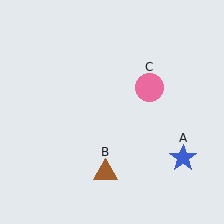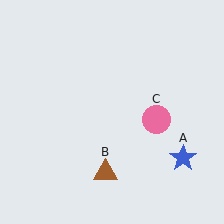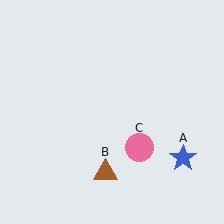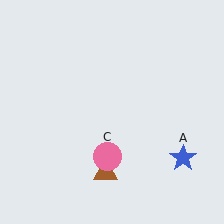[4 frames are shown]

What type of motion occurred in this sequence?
The pink circle (object C) rotated clockwise around the center of the scene.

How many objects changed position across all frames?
1 object changed position: pink circle (object C).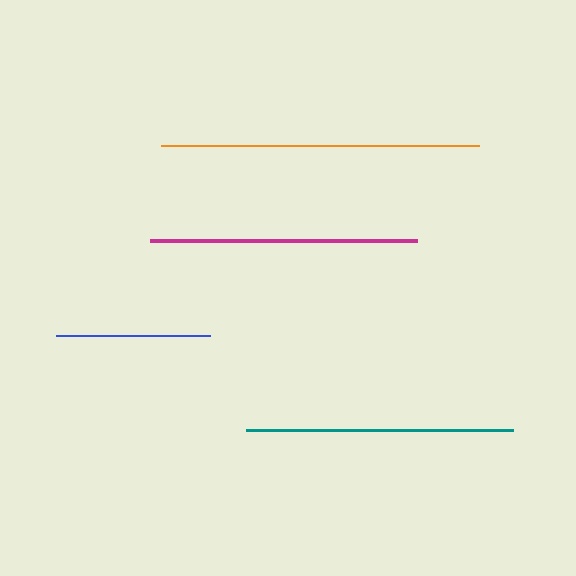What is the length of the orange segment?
The orange segment is approximately 318 pixels long.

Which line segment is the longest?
The orange line is the longest at approximately 318 pixels.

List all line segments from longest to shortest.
From longest to shortest: orange, teal, magenta, blue.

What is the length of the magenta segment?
The magenta segment is approximately 267 pixels long.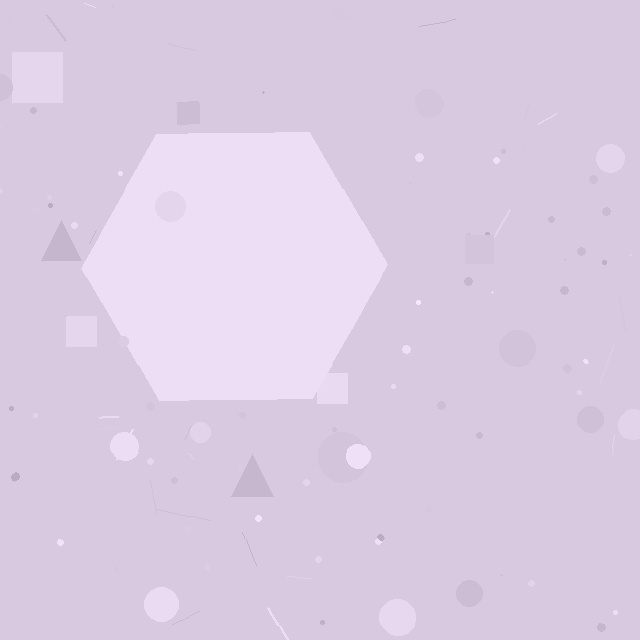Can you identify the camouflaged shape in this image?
The camouflaged shape is a hexagon.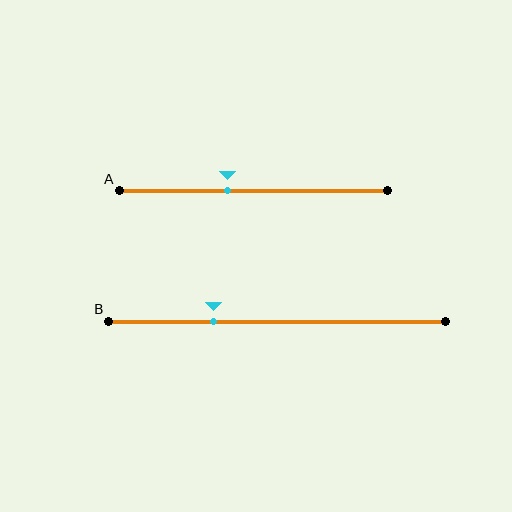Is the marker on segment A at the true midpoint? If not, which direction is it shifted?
No, the marker on segment A is shifted to the left by about 10% of the segment length.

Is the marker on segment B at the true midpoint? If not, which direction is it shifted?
No, the marker on segment B is shifted to the left by about 19% of the segment length.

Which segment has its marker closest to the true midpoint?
Segment A has its marker closest to the true midpoint.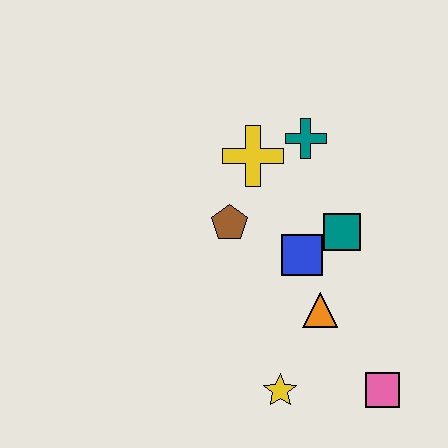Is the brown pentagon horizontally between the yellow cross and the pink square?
No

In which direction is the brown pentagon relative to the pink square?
The brown pentagon is above the pink square.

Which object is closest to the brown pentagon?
The yellow cross is closest to the brown pentagon.